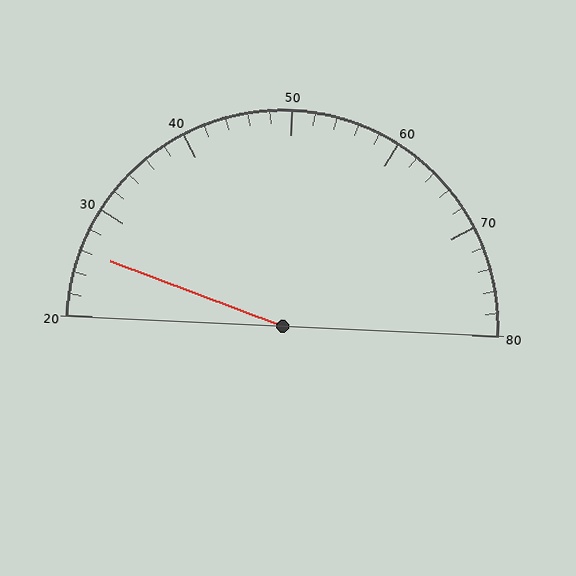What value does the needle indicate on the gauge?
The needle indicates approximately 26.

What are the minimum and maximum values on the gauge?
The gauge ranges from 20 to 80.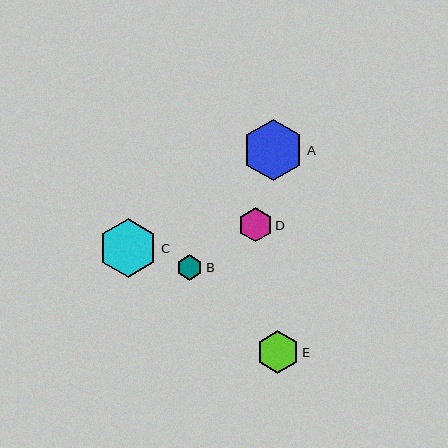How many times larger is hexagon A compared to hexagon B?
Hexagon A is approximately 2.4 times the size of hexagon B.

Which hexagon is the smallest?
Hexagon B is the smallest with a size of approximately 26 pixels.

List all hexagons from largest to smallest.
From largest to smallest: A, C, E, D, B.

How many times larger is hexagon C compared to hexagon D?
Hexagon C is approximately 1.7 times the size of hexagon D.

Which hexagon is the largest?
Hexagon A is the largest with a size of approximately 61 pixels.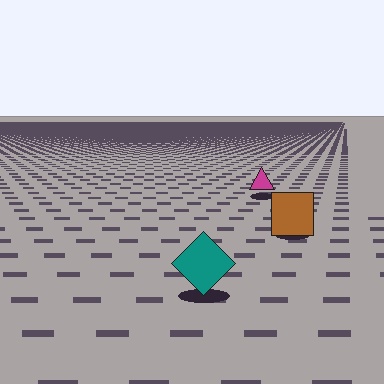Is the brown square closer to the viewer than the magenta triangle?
Yes. The brown square is closer — you can tell from the texture gradient: the ground texture is coarser near it.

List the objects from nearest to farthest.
From nearest to farthest: the teal diamond, the brown square, the magenta triangle.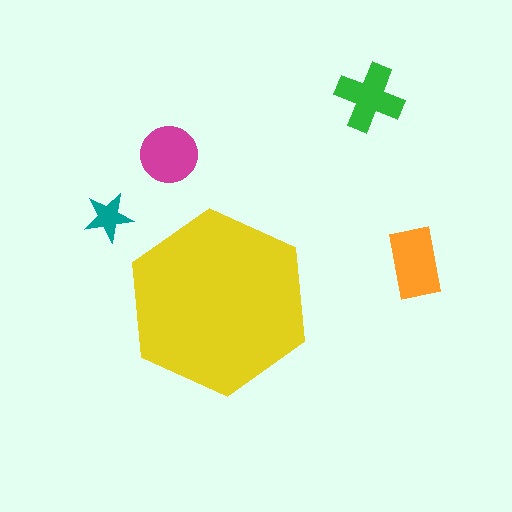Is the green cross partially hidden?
No, the green cross is fully visible.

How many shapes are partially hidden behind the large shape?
0 shapes are partially hidden.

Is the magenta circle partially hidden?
No, the magenta circle is fully visible.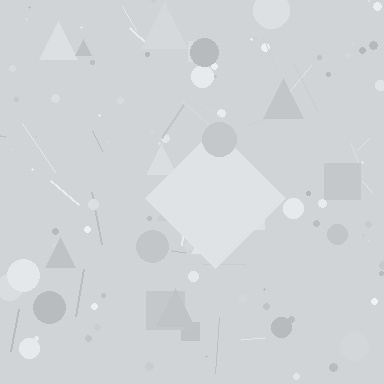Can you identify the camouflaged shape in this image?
The camouflaged shape is a diamond.